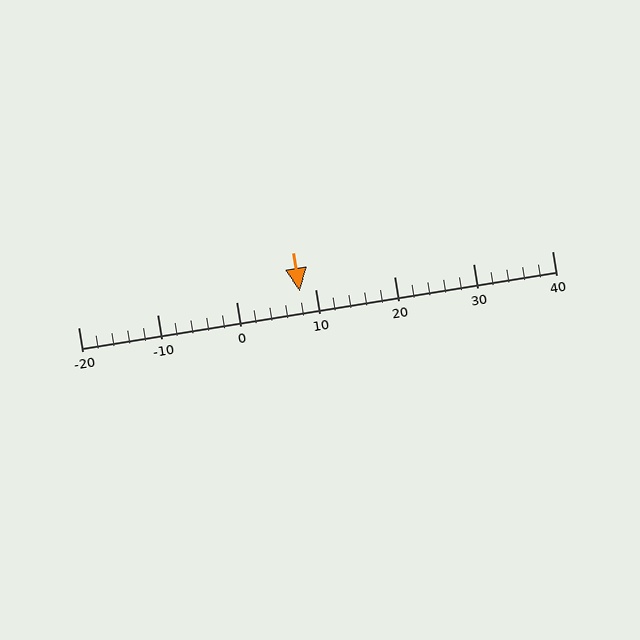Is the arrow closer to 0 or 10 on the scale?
The arrow is closer to 10.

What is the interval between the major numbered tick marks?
The major tick marks are spaced 10 units apart.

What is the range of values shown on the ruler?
The ruler shows values from -20 to 40.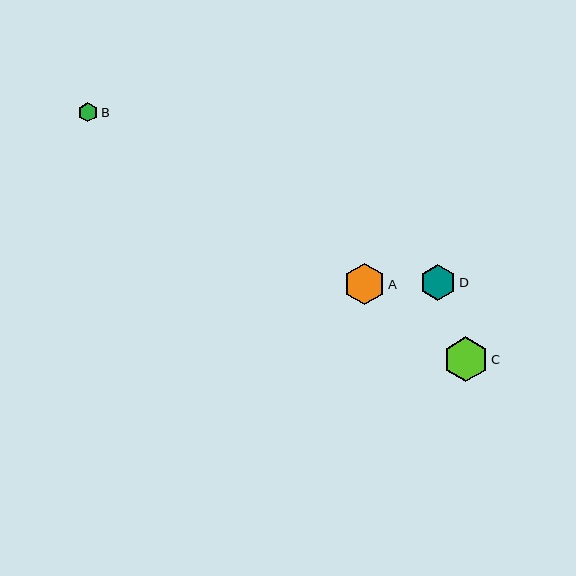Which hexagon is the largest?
Hexagon C is the largest with a size of approximately 45 pixels.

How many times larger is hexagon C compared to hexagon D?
Hexagon C is approximately 1.3 times the size of hexagon D.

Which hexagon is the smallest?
Hexagon B is the smallest with a size of approximately 20 pixels.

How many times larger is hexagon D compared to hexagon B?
Hexagon D is approximately 1.8 times the size of hexagon B.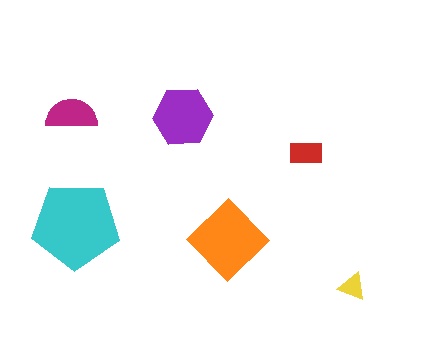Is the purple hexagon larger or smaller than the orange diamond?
Smaller.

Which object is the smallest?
The yellow triangle.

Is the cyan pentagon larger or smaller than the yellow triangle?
Larger.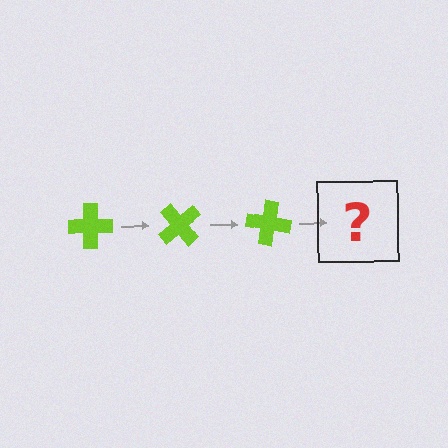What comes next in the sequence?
The next element should be a lime cross rotated 150 degrees.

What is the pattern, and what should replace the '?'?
The pattern is that the cross rotates 50 degrees each step. The '?' should be a lime cross rotated 150 degrees.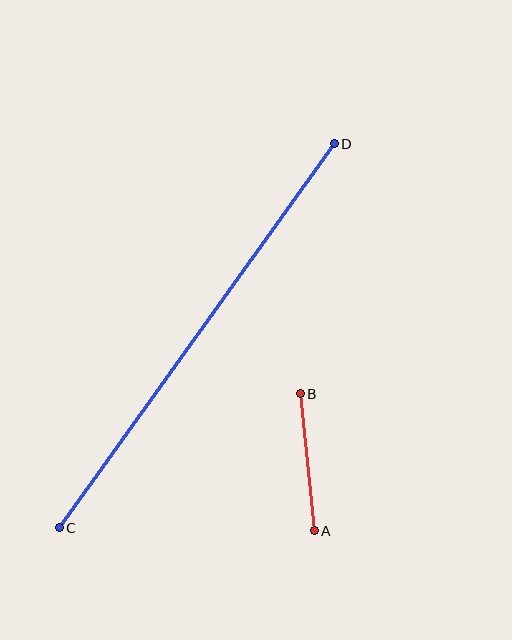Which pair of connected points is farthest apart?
Points C and D are farthest apart.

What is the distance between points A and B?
The distance is approximately 138 pixels.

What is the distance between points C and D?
The distance is approximately 472 pixels.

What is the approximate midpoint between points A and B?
The midpoint is at approximately (307, 462) pixels.